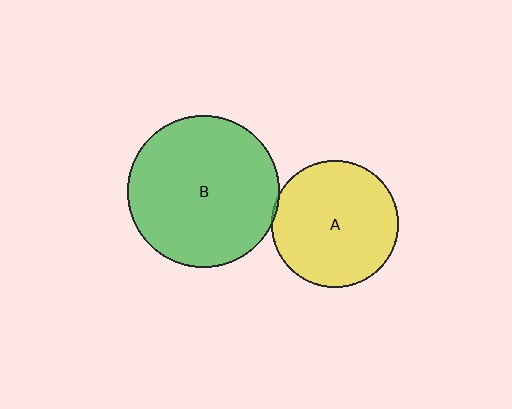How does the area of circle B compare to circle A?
Approximately 1.4 times.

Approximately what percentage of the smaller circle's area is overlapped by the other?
Approximately 5%.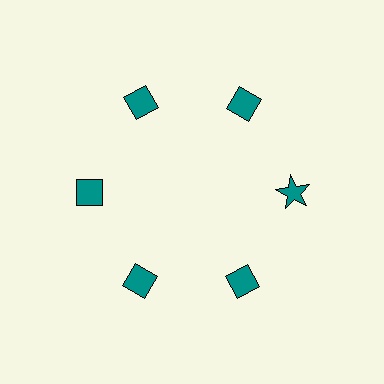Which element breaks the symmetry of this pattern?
The teal star at roughly the 3 o'clock position breaks the symmetry. All other shapes are teal diamonds.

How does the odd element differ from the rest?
It has a different shape: star instead of diamond.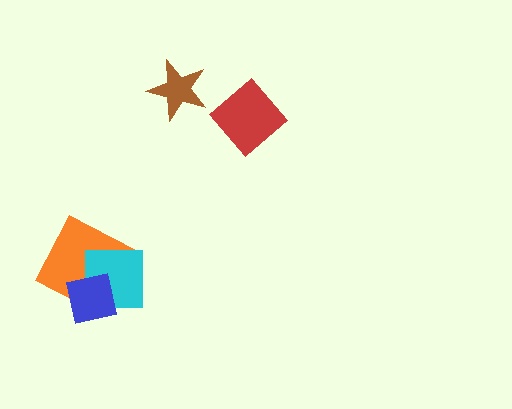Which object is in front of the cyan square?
The blue square is in front of the cyan square.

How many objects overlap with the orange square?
2 objects overlap with the orange square.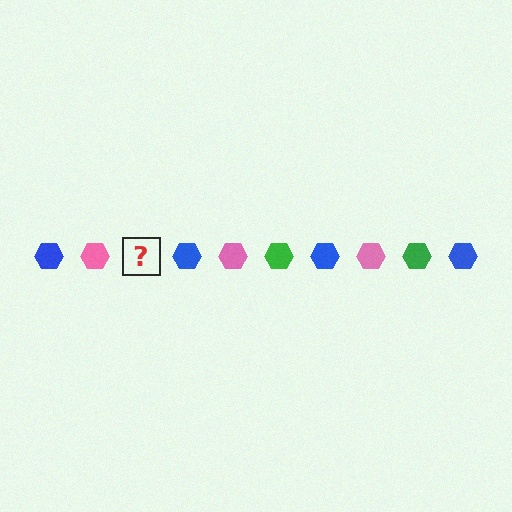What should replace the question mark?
The question mark should be replaced with a green hexagon.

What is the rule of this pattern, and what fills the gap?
The rule is that the pattern cycles through blue, pink, green hexagons. The gap should be filled with a green hexagon.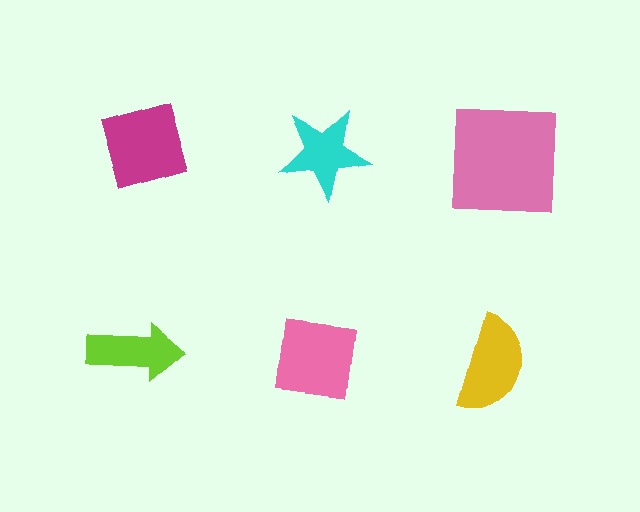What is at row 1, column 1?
A magenta diamond.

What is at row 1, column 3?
A pink square.